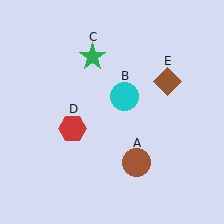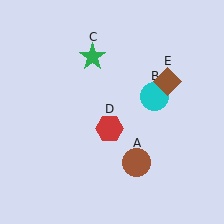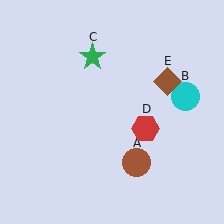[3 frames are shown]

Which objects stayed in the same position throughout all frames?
Brown circle (object A) and green star (object C) and brown diamond (object E) remained stationary.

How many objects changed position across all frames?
2 objects changed position: cyan circle (object B), red hexagon (object D).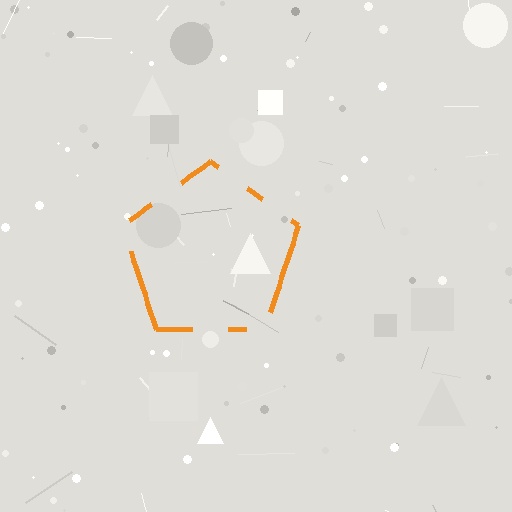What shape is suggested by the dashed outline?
The dashed outline suggests a pentagon.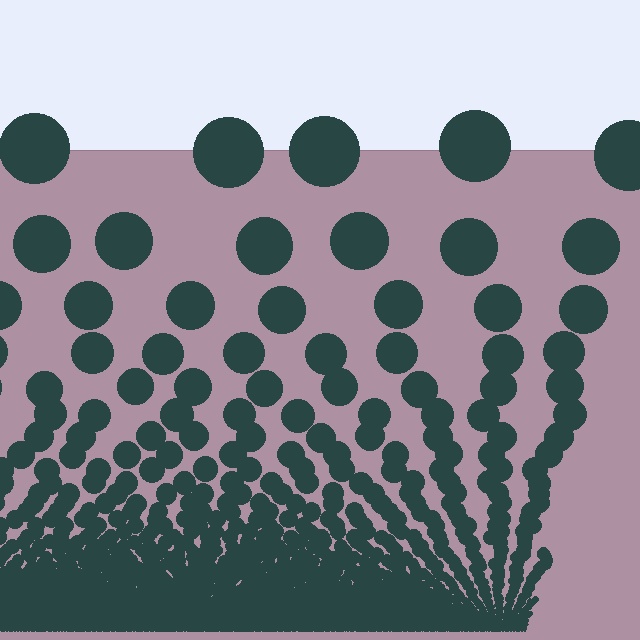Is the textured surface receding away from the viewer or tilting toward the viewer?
The surface appears to tilt toward the viewer. Texture elements get larger and sparser toward the top.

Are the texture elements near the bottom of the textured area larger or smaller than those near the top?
Smaller. The gradient is inverted — elements near the bottom are smaller and denser.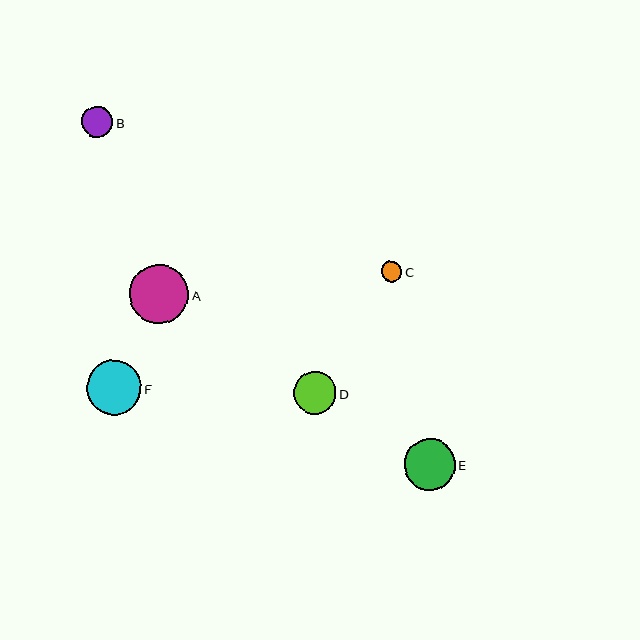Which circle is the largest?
Circle A is the largest with a size of approximately 59 pixels.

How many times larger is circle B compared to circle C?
Circle B is approximately 1.5 times the size of circle C.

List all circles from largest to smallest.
From largest to smallest: A, F, E, D, B, C.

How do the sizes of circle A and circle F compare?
Circle A and circle F are approximately the same size.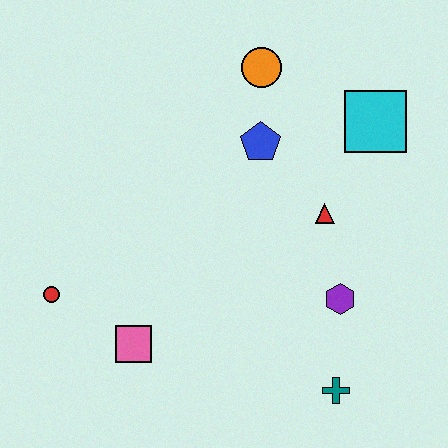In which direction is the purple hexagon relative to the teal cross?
The purple hexagon is above the teal cross.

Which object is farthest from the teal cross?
The orange circle is farthest from the teal cross.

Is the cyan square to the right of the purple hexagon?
Yes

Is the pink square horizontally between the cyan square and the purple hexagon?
No